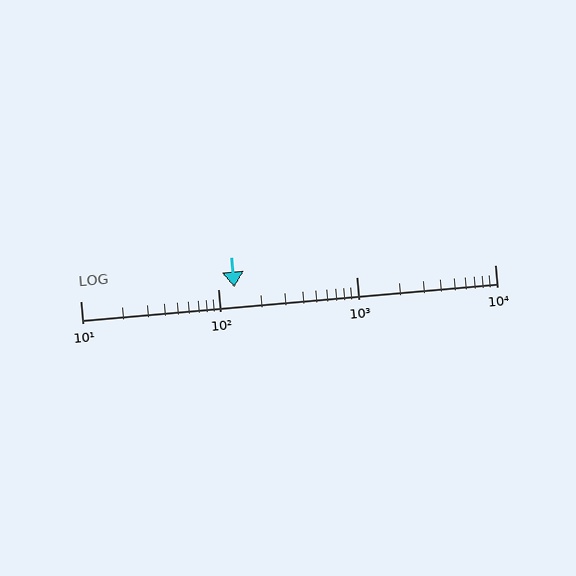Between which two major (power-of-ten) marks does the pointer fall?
The pointer is between 100 and 1000.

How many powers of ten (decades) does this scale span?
The scale spans 3 decades, from 10 to 10000.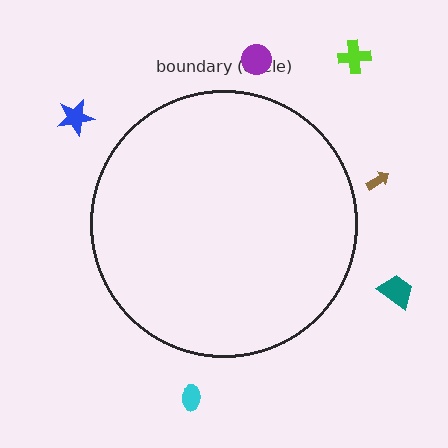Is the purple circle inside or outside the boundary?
Outside.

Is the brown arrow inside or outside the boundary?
Outside.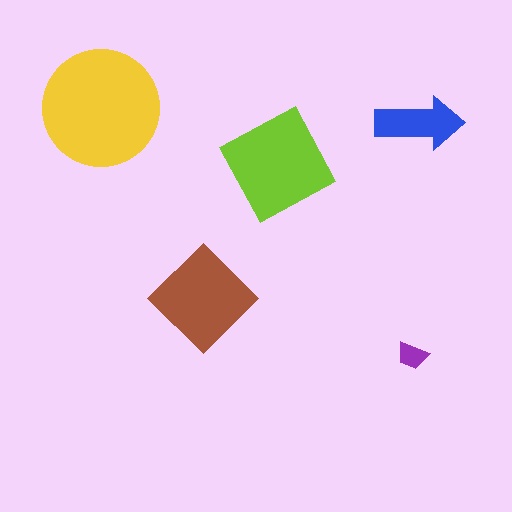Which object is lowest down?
The purple trapezoid is bottommost.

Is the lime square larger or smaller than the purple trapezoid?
Larger.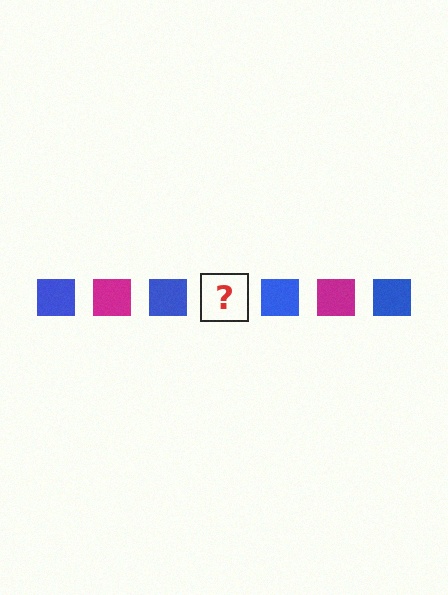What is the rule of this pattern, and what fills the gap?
The rule is that the pattern cycles through blue, magenta squares. The gap should be filled with a magenta square.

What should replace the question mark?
The question mark should be replaced with a magenta square.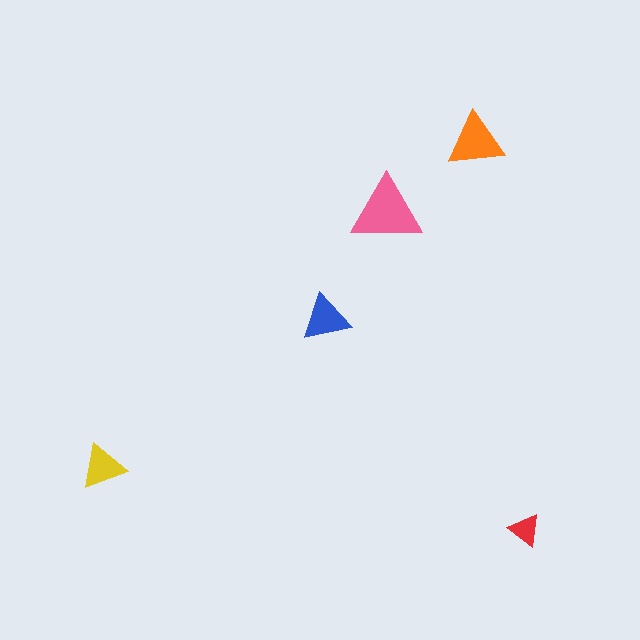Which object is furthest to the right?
The red triangle is rightmost.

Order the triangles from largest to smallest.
the pink one, the orange one, the blue one, the yellow one, the red one.